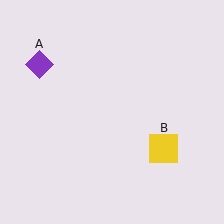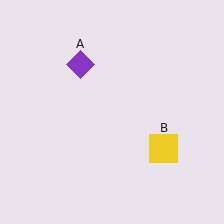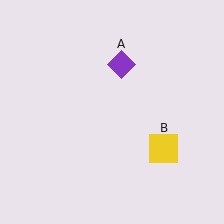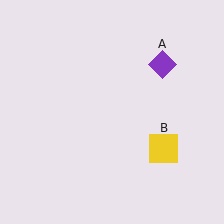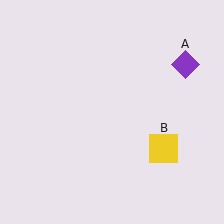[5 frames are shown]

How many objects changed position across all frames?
1 object changed position: purple diamond (object A).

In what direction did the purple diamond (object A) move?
The purple diamond (object A) moved right.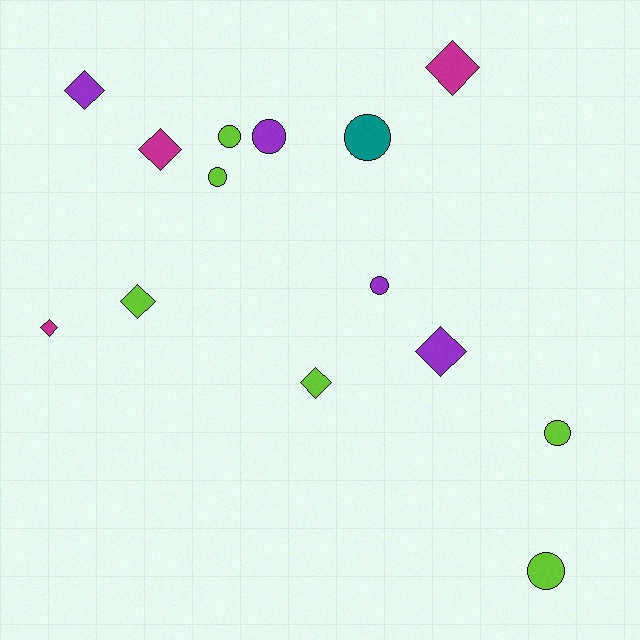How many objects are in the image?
There are 14 objects.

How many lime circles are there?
There are 4 lime circles.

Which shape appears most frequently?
Circle, with 7 objects.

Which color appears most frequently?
Lime, with 6 objects.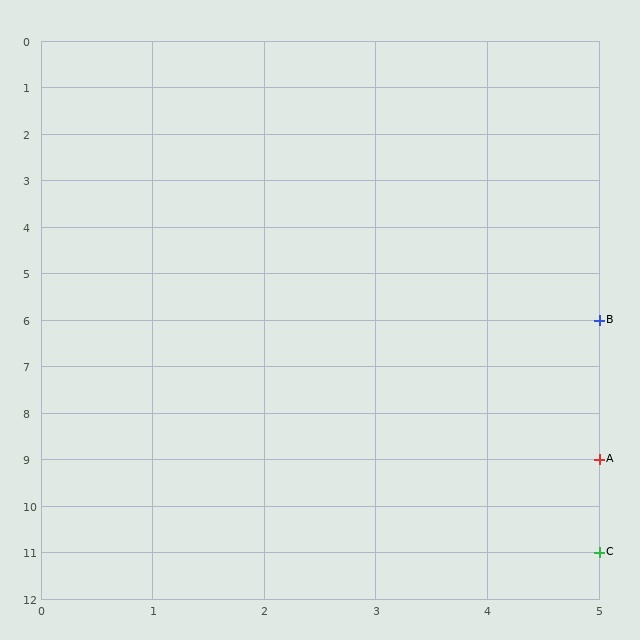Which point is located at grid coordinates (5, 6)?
Point B is at (5, 6).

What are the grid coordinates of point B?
Point B is at grid coordinates (5, 6).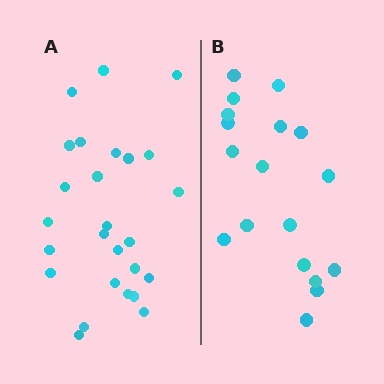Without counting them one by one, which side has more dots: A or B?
Region A (the left region) has more dots.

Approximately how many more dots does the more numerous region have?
Region A has roughly 8 or so more dots than region B.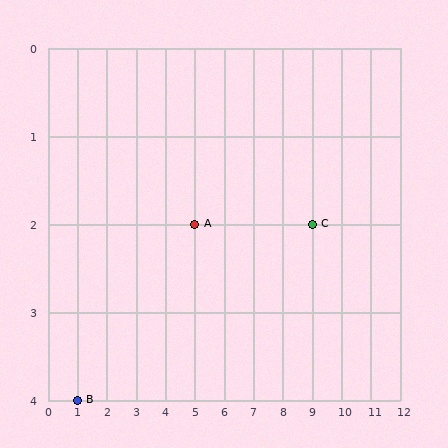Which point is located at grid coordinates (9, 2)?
Point C is at (9, 2).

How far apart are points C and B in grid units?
Points C and B are 8 columns and 2 rows apart (about 8.2 grid units diagonally).